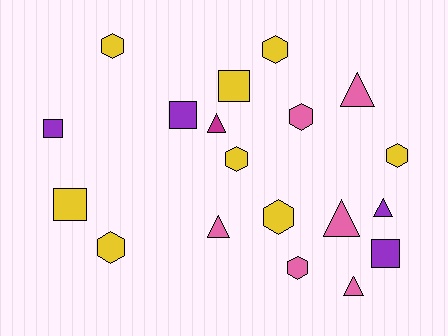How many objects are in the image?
There are 19 objects.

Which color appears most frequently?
Yellow, with 8 objects.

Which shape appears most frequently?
Hexagon, with 8 objects.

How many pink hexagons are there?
There are 2 pink hexagons.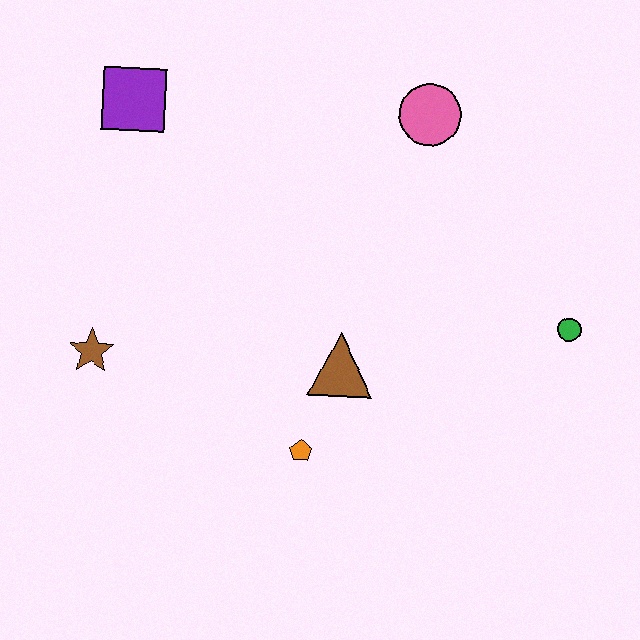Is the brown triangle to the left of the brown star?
No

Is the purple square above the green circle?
Yes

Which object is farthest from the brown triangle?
The purple square is farthest from the brown triangle.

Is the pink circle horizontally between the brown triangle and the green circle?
Yes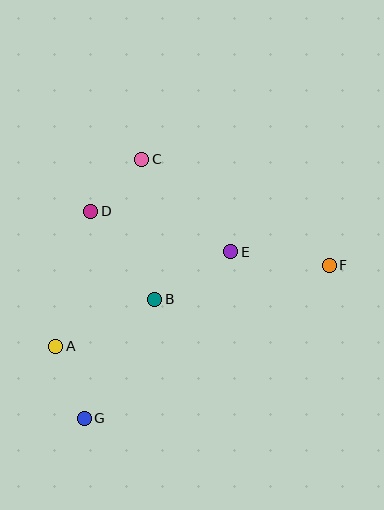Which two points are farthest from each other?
Points F and G are farthest from each other.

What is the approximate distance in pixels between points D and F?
The distance between D and F is approximately 245 pixels.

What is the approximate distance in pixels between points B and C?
The distance between B and C is approximately 140 pixels.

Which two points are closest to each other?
Points C and D are closest to each other.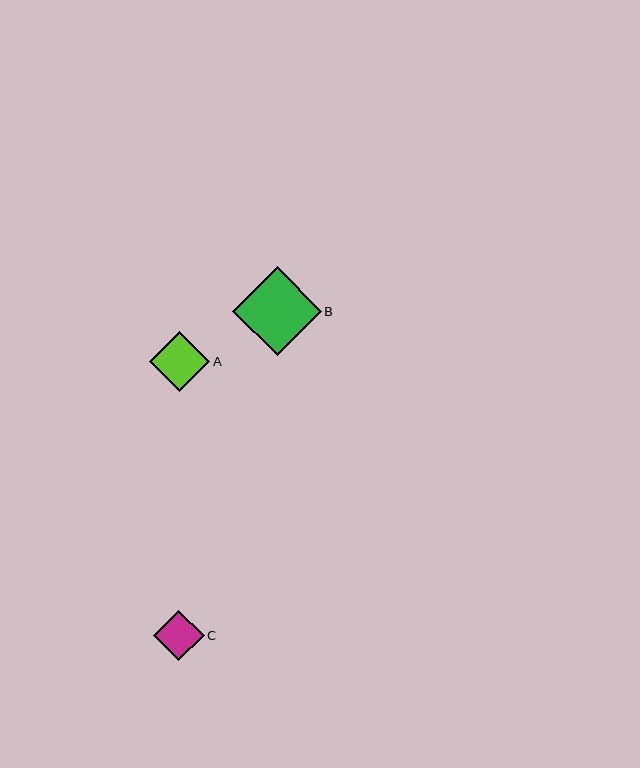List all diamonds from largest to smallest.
From largest to smallest: B, A, C.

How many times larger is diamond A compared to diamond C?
Diamond A is approximately 1.2 times the size of diamond C.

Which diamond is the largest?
Diamond B is the largest with a size of approximately 89 pixels.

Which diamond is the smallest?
Diamond C is the smallest with a size of approximately 51 pixels.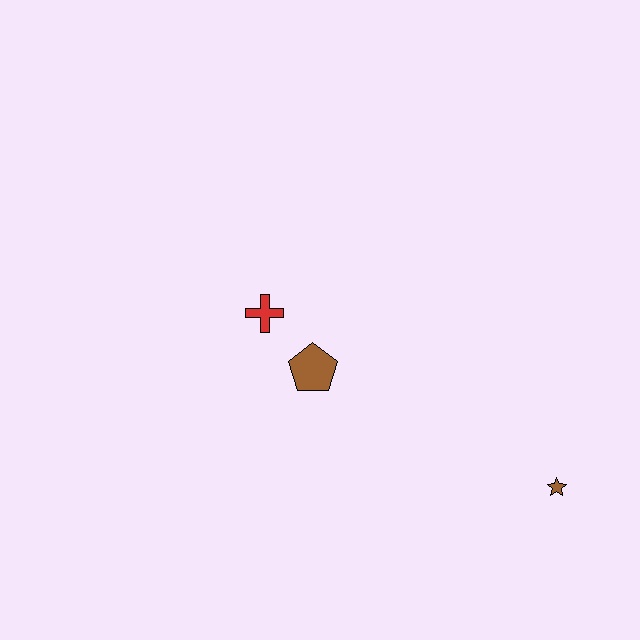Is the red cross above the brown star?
Yes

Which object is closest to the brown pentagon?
The red cross is closest to the brown pentagon.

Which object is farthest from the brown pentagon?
The brown star is farthest from the brown pentagon.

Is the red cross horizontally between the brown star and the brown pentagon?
No